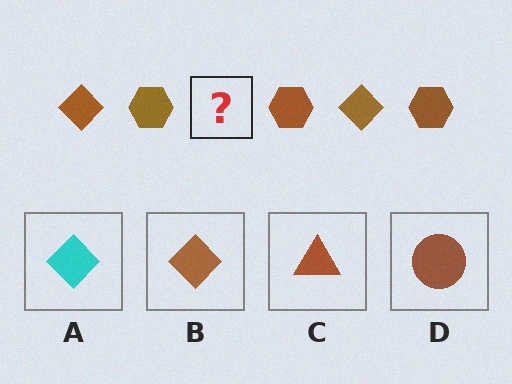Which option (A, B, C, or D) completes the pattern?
B.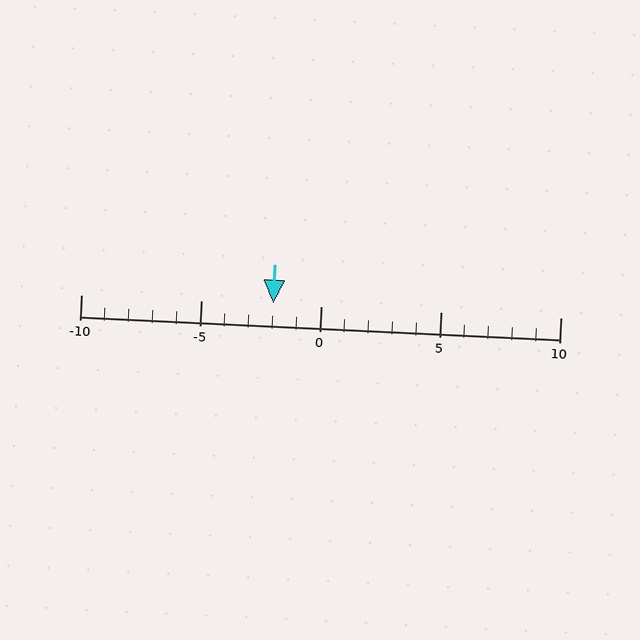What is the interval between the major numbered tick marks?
The major tick marks are spaced 5 units apart.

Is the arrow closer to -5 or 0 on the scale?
The arrow is closer to 0.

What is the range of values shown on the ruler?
The ruler shows values from -10 to 10.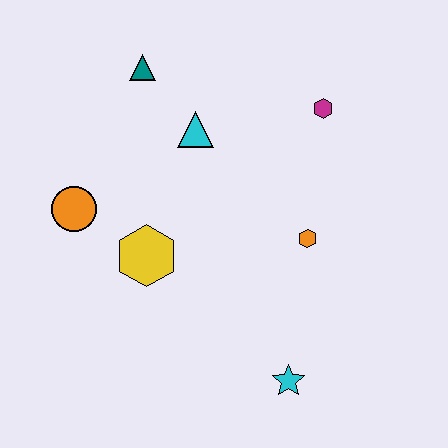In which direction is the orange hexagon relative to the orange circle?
The orange hexagon is to the right of the orange circle.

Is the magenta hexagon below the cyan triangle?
No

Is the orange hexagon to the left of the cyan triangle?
No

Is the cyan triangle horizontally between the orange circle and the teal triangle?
No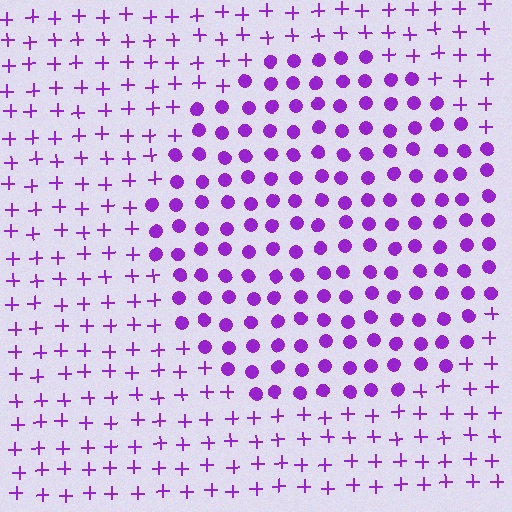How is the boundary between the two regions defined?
The boundary is defined by a change in element shape: circles inside vs. plus signs outside. All elements share the same color and spacing.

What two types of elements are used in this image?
The image uses circles inside the circle region and plus signs outside it.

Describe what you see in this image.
The image is filled with small purple elements arranged in a uniform grid. A circle-shaped region contains circles, while the surrounding area contains plus signs. The boundary is defined purely by the change in element shape.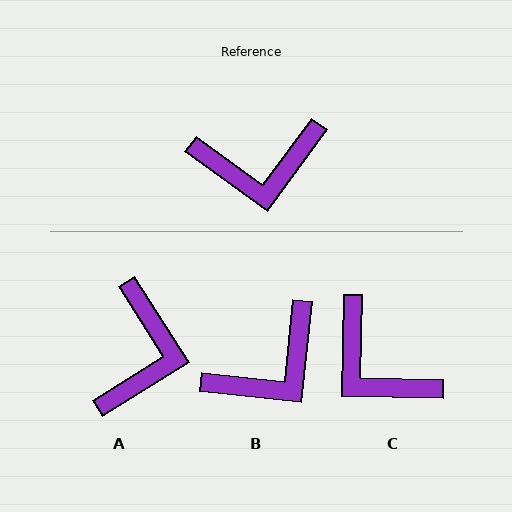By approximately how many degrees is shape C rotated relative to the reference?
Approximately 55 degrees clockwise.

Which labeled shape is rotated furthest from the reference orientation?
A, about 68 degrees away.